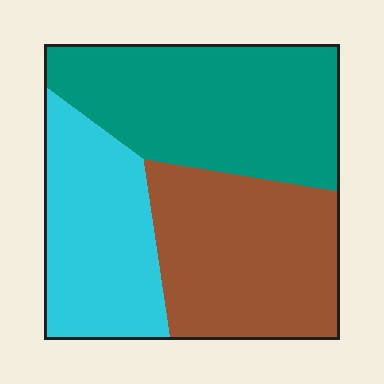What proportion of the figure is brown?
Brown takes up about one third (1/3) of the figure.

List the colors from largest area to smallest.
From largest to smallest: teal, brown, cyan.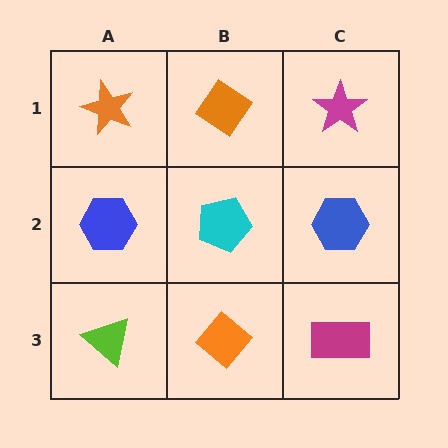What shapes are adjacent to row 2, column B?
An orange diamond (row 1, column B), an orange diamond (row 3, column B), a blue hexagon (row 2, column A), a blue hexagon (row 2, column C).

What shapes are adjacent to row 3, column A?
A blue hexagon (row 2, column A), an orange diamond (row 3, column B).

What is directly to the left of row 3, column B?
A lime triangle.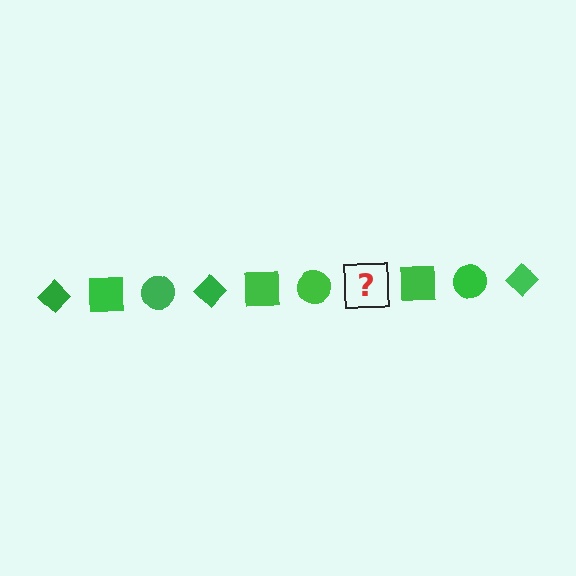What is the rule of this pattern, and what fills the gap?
The rule is that the pattern cycles through diamond, square, circle shapes in green. The gap should be filled with a green diamond.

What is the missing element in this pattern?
The missing element is a green diamond.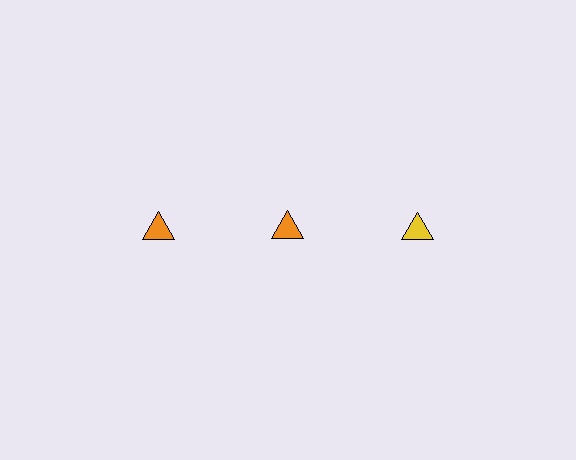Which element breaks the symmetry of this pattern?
The yellow triangle in the top row, center column breaks the symmetry. All other shapes are orange triangles.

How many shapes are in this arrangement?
There are 3 shapes arranged in a grid pattern.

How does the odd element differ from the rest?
It has a different color: yellow instead of orange.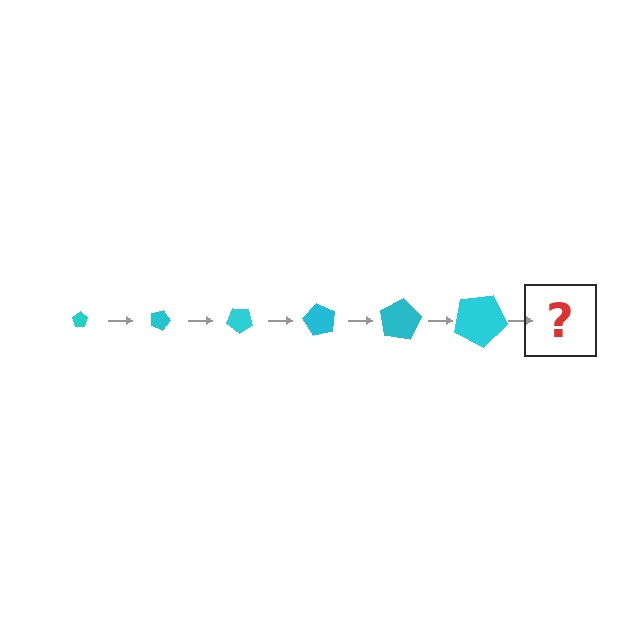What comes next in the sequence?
The next element should be a pentagon, larger than the previous one and rotated 120 degrees from the start.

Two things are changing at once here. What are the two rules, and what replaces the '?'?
The two rules are that the pentagon grows larger each step and it rotates 20 degrees each step. The '?' should be a pentagon, larger than the previous one and rotated 120 degrees from the start.